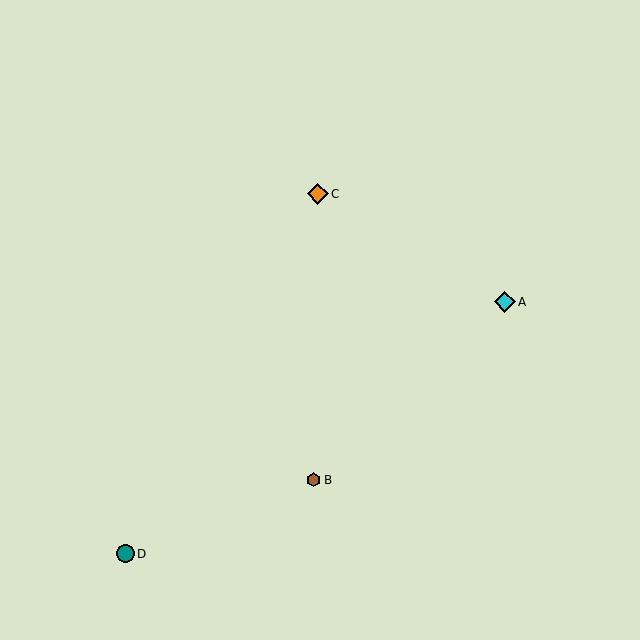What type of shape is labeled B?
Shape B is a brown hexagon.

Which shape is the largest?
The cyan diamond (labeled A) is the largest.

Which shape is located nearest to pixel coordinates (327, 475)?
The brown hexagon (labeled B) at (314, 480) is nearest to that location.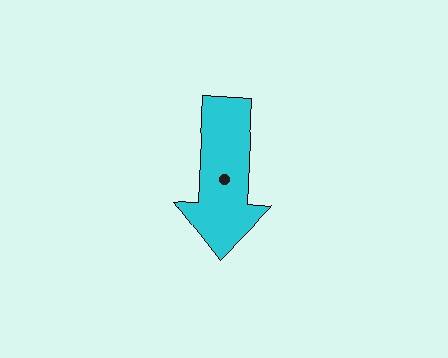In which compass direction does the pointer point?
South.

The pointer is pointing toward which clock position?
Roughly 6 o'clock.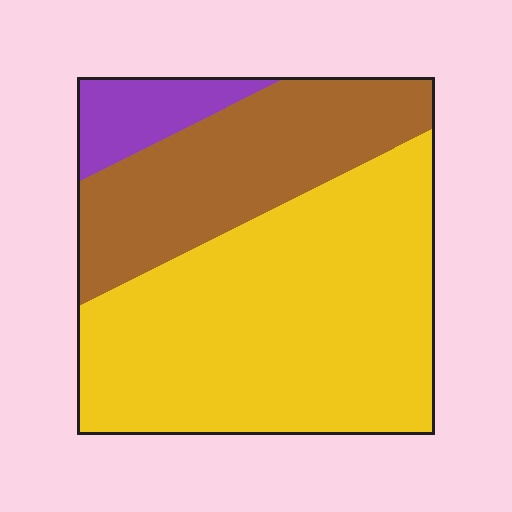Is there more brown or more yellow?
Yellow.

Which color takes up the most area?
Yellow, at roughly 60%.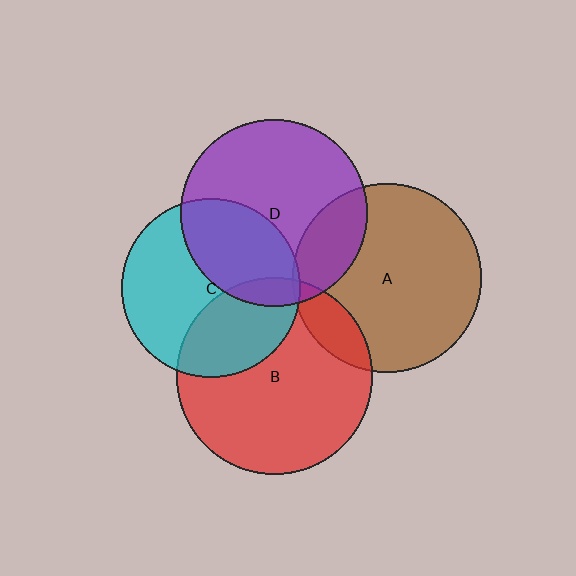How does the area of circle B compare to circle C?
Approximately 1.2 times.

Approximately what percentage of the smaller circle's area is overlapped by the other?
Approximately 5%.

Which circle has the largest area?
Circle B (red).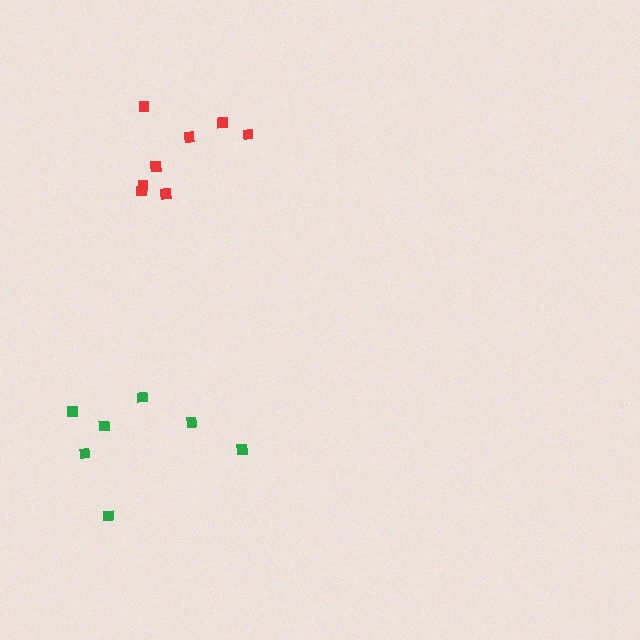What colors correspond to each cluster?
The clusters are colored: green, red.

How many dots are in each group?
Group 1: 7 dots, Group 2: 8 dots (15 total).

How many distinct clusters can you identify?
There are 2 distinct clusters.